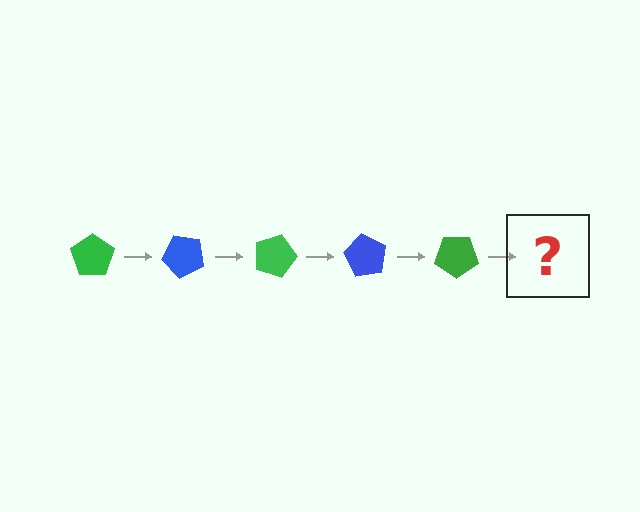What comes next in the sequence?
The next element should be a blue pentagon, rotated 225 degrees from the start.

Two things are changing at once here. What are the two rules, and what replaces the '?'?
The two rules are that it rotates 45 degrees each step and the color cycles through green and blue. The '?' should be a blue pentagon, rotated 225 degrees from the start.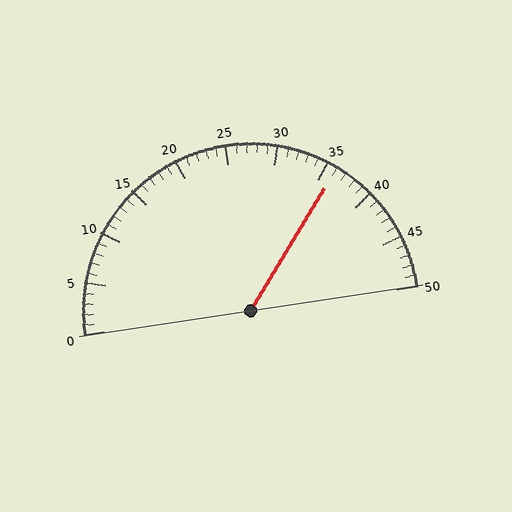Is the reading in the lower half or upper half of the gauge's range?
The reading is in the upper half of the range (0 to 50).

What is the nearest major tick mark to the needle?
The nearest major tick mark is 35.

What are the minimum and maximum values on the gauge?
The gauge ranges from 0 to 50.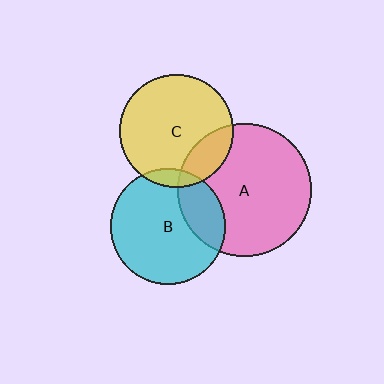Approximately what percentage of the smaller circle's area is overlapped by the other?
Approximately 25%.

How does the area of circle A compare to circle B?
Approximately 1.3 times.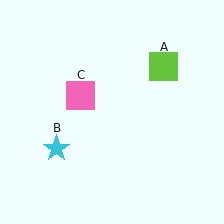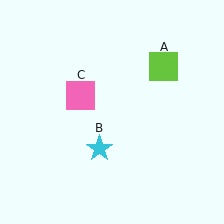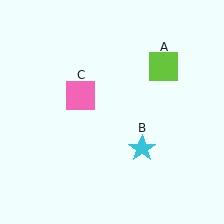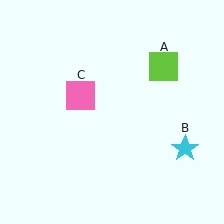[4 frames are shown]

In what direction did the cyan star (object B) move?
The cyan star (object B) moved right.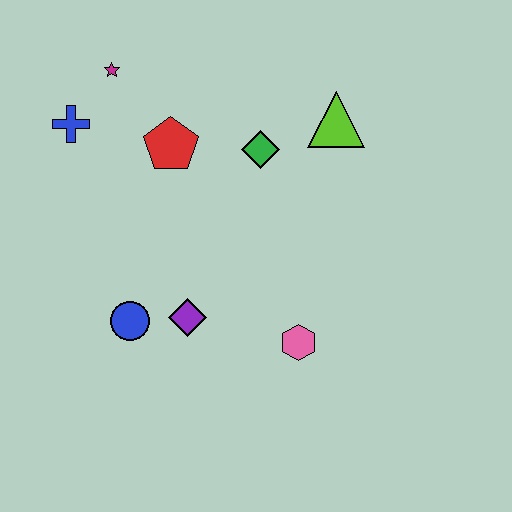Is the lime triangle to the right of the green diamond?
Yes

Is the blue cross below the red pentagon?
No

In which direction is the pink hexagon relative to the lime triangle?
The pink hexagon is below the lime triangle.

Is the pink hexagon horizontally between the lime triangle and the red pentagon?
Yes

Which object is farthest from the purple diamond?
The magenta star is farthest from the purple diamond.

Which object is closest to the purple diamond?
The blue circle is closest to the purple diamond.